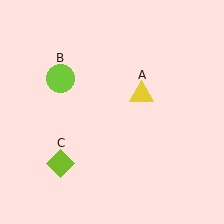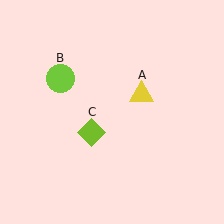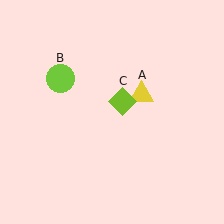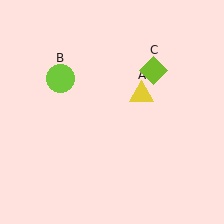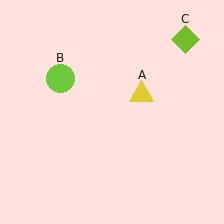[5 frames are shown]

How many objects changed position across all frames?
1 object changed position: lime diamond (object C).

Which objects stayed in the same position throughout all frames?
Yellow triangle (object A) and lime circle (object B) remained stationary.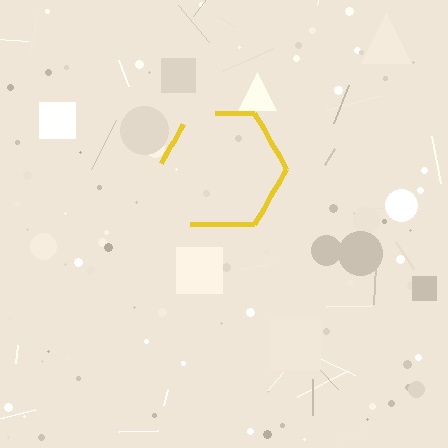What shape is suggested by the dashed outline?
The dashed outline suggests a hexagon.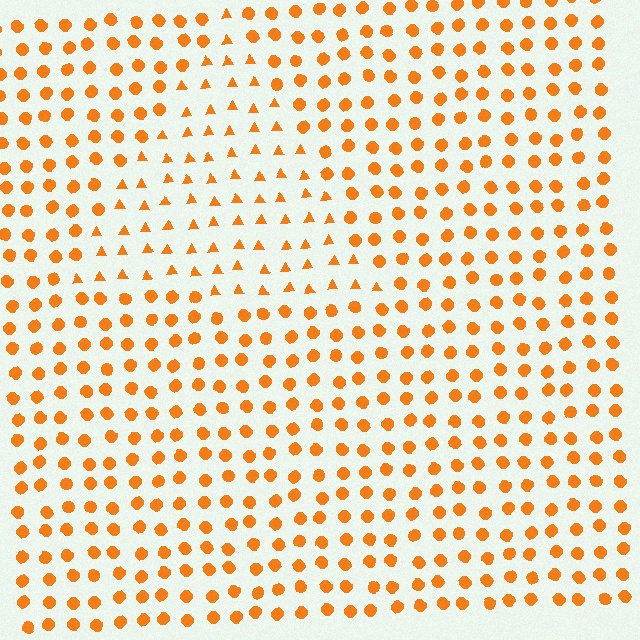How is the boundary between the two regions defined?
The boundary is defined by a change in element shape: triangles inside vs. circles outside. All elements share the same color and spacing.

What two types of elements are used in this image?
The image uses triangles inside the triangle region and circles outside it.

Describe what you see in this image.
The image is filled with small orange elements arranged in a uniform grid. A triangle-shaped region contains triangles, while the surrounding area contains circles. The boundary is defined purely by the change in element shape.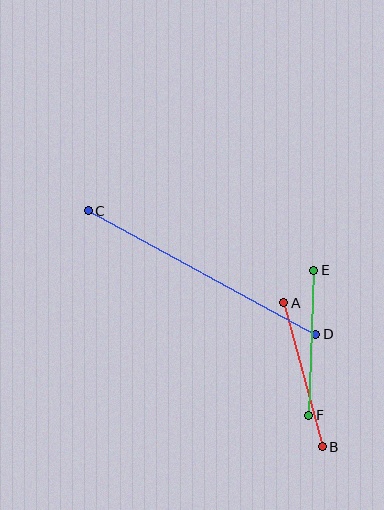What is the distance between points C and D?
The distance is approximately 259 pixels.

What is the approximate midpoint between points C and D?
The midpoint is at approximately (202, 273) pixels.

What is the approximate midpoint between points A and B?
The midpoint is at approximately (303, 375) pixels.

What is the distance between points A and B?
The distance is approximately 149 pixels.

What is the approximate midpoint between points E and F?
The midpoint is at approximately (311, 343) pixels.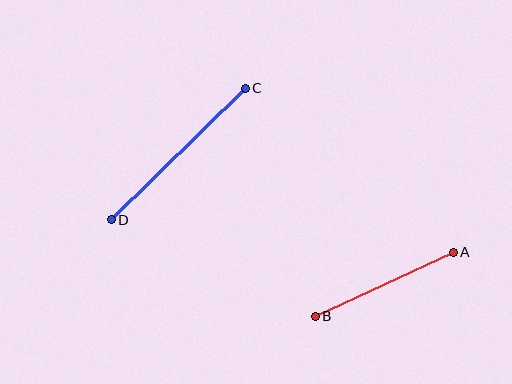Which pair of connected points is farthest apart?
Points C and D are farthest apart.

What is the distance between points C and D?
The distance is approximately 188 pixels.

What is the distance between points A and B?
The distance is approximately 152 pixels.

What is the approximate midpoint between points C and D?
The midpoint is at approximately (178, 154) pixels.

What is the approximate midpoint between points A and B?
The midpoint is at approximately (384, 284) pixels.